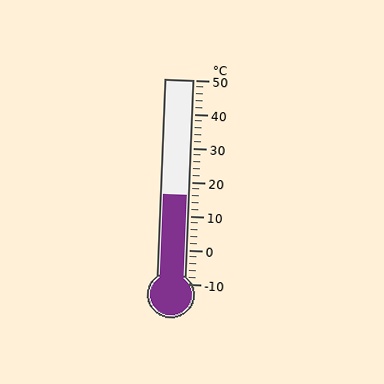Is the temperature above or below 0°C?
The temperature is above 0°C.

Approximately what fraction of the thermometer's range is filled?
The thermometer is filled to approximately 45% of its range.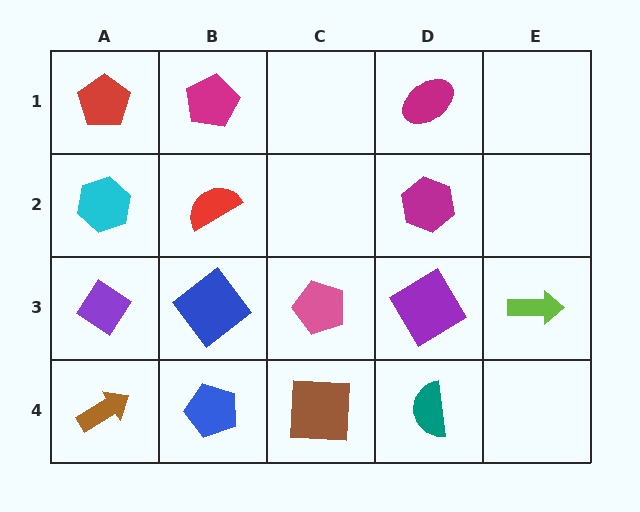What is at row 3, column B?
A blue diamond.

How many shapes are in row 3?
5 shapes.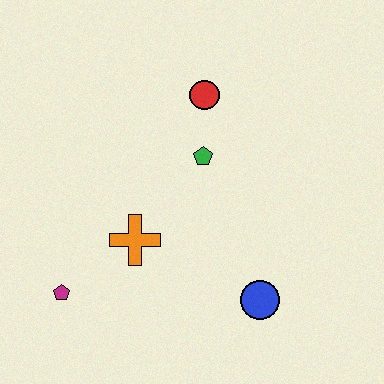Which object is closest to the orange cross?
The magenta pentagon is closest to the orange cross.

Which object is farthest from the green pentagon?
The magenta pentagon is farthest from the green pentagon.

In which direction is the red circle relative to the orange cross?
The red circle is above the orange cross.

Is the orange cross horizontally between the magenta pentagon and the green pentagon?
Yes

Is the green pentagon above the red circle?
No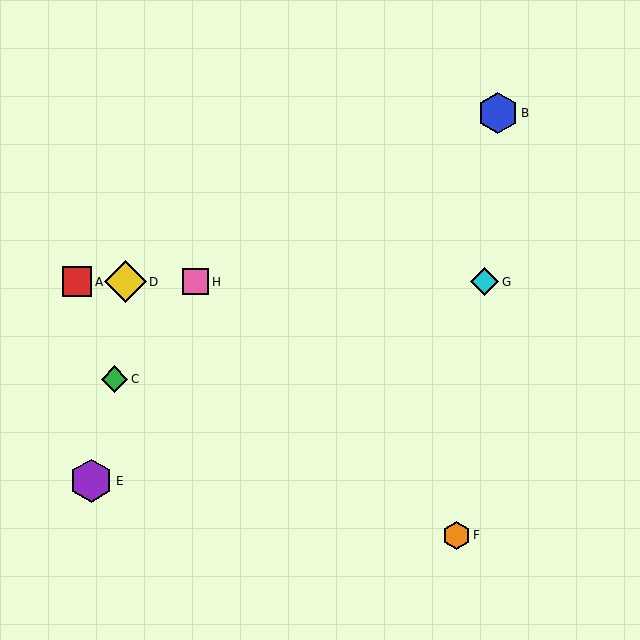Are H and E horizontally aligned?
No, H is at y≈282 and E is at y≈481.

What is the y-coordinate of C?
Object C is at y≈379.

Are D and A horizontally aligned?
Yes, both are at y≈282.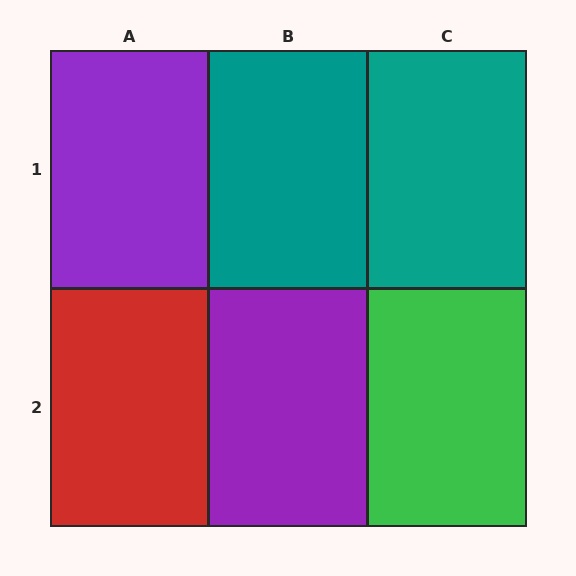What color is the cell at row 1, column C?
Teal.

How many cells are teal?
2 cells are teal.